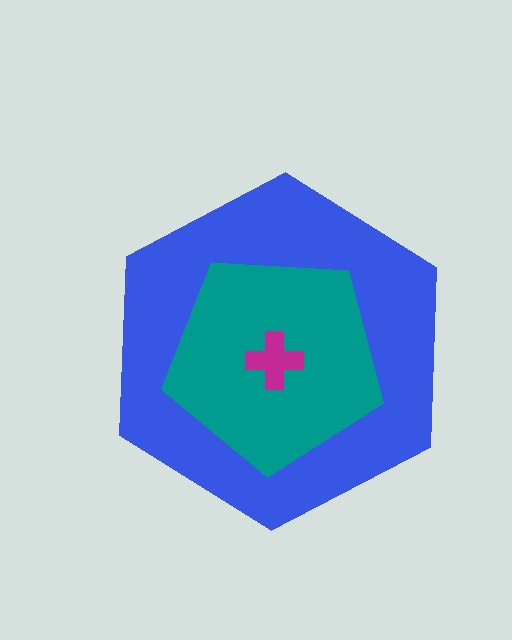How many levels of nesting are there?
3.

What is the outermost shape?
The blue hexagon.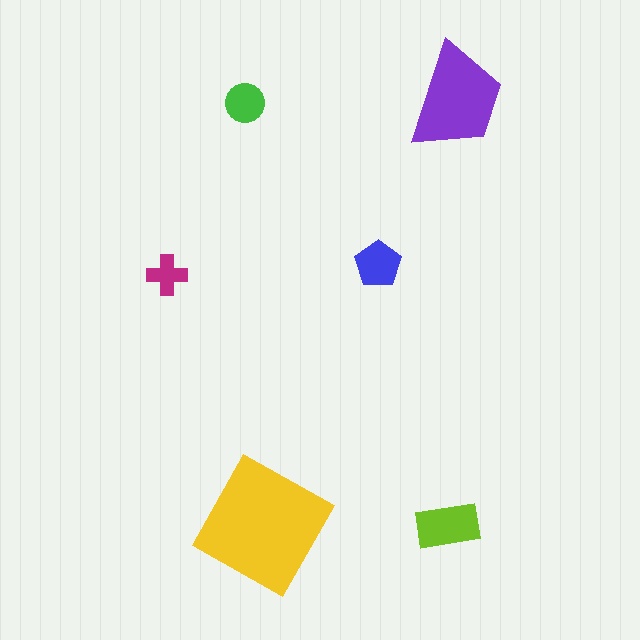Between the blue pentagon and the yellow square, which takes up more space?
The yellow square.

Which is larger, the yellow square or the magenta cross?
The yellow square.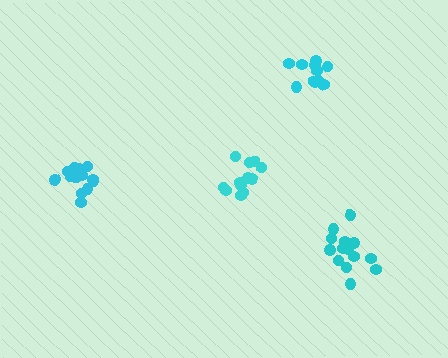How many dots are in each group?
Group 1: 12 dots, Group 2: 14 dots, Group 3: 11 dots, Group 4: 14 dots (51 total).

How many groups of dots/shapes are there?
There are 4 groups.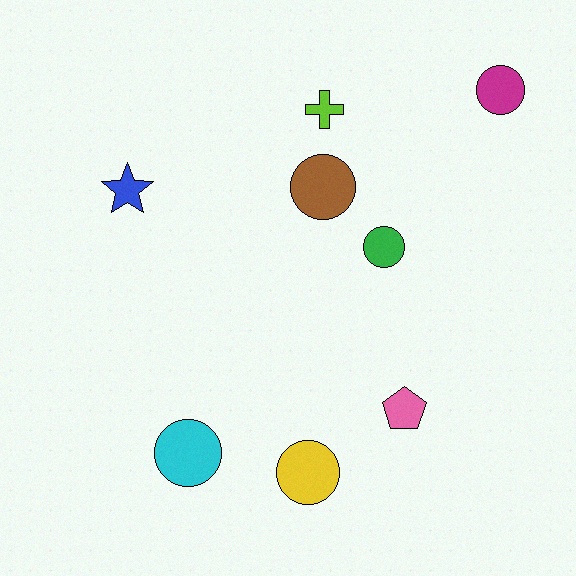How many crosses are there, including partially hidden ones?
There is 1 cross.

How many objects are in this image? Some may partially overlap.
There are 8 objects.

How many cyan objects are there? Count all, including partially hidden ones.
There is 1 cyan object.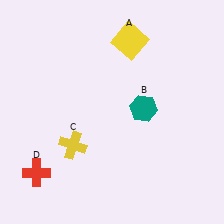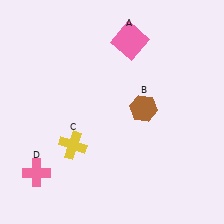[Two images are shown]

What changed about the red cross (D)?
In Image 1, D is red. In Image 2, it changed to pink.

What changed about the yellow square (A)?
In Image 1, A is yellow. In Image 2, it changed to pink.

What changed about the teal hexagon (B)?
In Image 1, B is teal. In Image 2, it changed to brown.